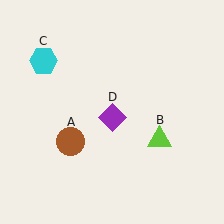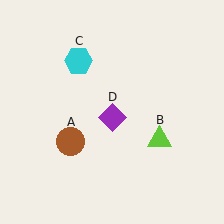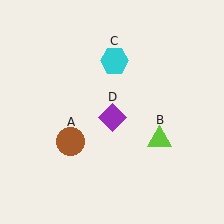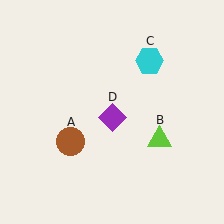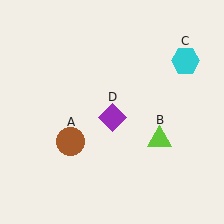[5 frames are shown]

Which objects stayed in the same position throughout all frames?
Brown circle (object A) and lime triangle (object B) and purple diamond (object D) remained stationary.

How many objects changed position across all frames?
1 object changed position: cyan hexagon (object C).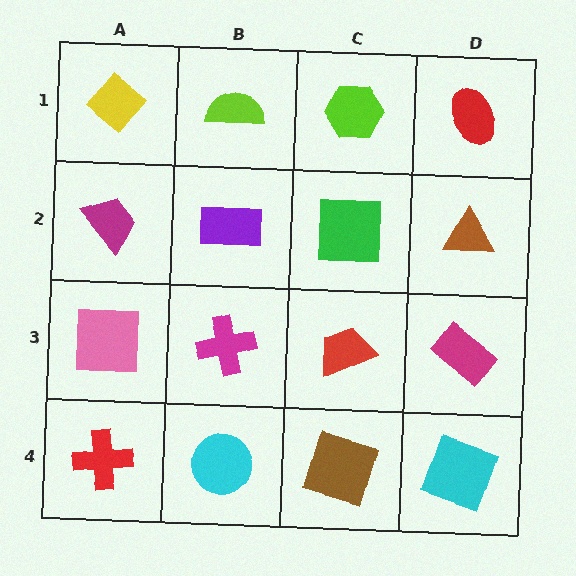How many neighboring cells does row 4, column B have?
3.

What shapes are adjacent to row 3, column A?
A magenta trapezoid (row 2, column A), a red cross (row 4, column A), a magenta cross (row 3, column B).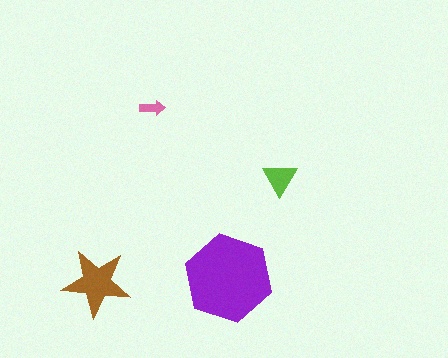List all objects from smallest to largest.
The pink arrow, the lime triangle, the brown star, the purple hexagon.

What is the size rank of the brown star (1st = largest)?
2nd.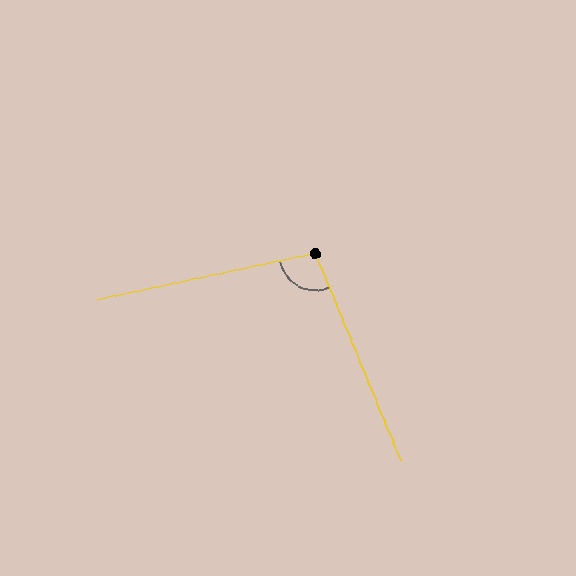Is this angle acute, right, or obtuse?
It is obtuse.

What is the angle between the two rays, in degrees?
Approximately 101 degrees.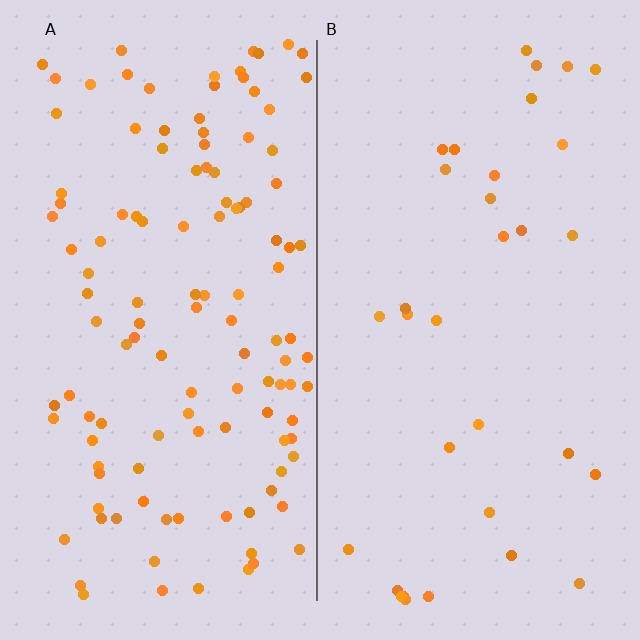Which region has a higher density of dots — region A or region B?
A (the left).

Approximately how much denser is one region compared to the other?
Approximately 3.7× — region A over region B.